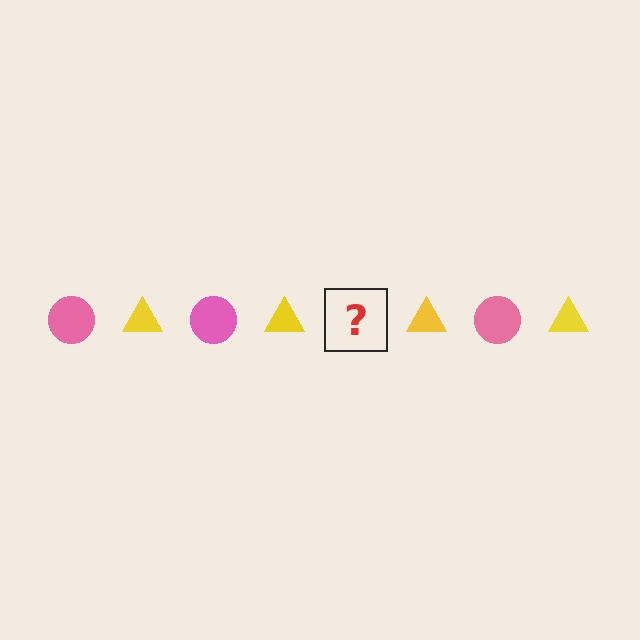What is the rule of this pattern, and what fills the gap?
The rule is that the pattern alternates between pink circle and yellow triangle. The gap should be filled with a pink circle.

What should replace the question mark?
The question mark should be replaced with a pink circle.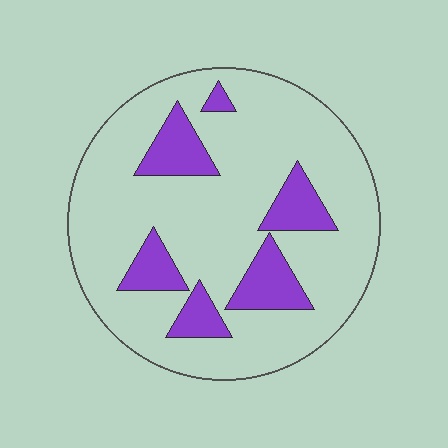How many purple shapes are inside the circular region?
6.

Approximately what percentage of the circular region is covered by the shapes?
Approximately 20%.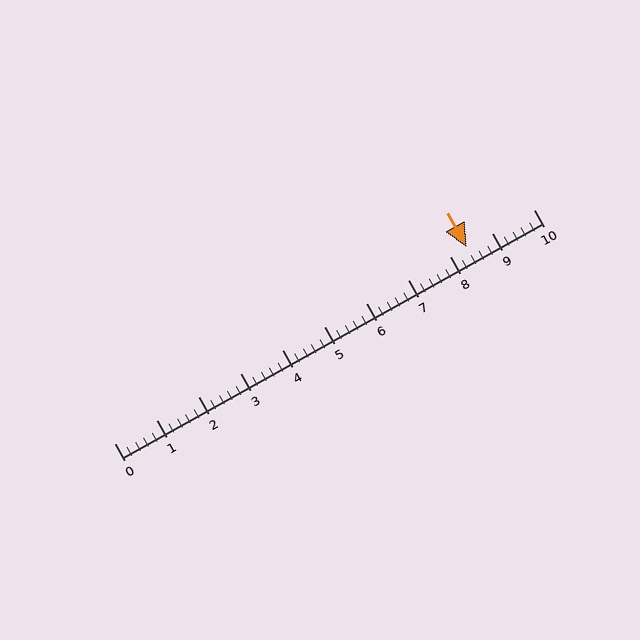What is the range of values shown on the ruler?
The ruler shows values from 0 to 10.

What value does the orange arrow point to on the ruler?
The orange arrow points to approximately 8.4.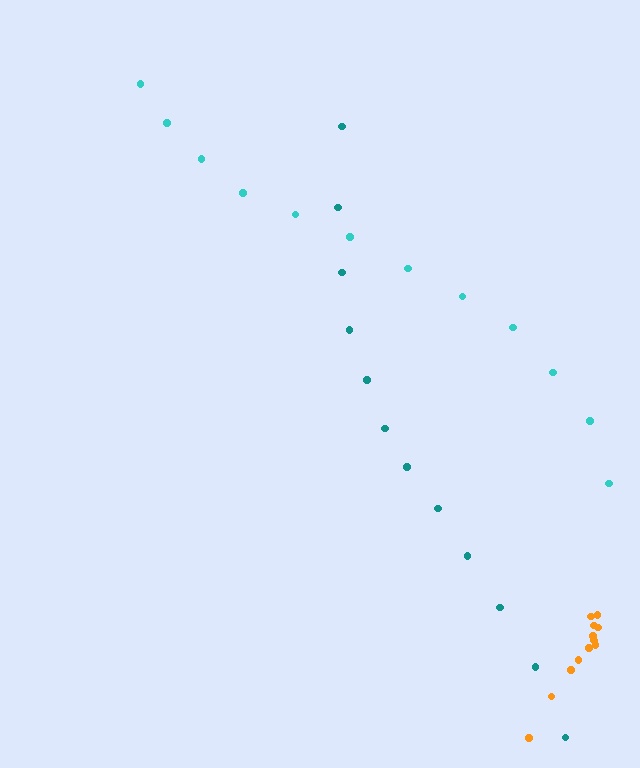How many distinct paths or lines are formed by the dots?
There are 3 distinct paths.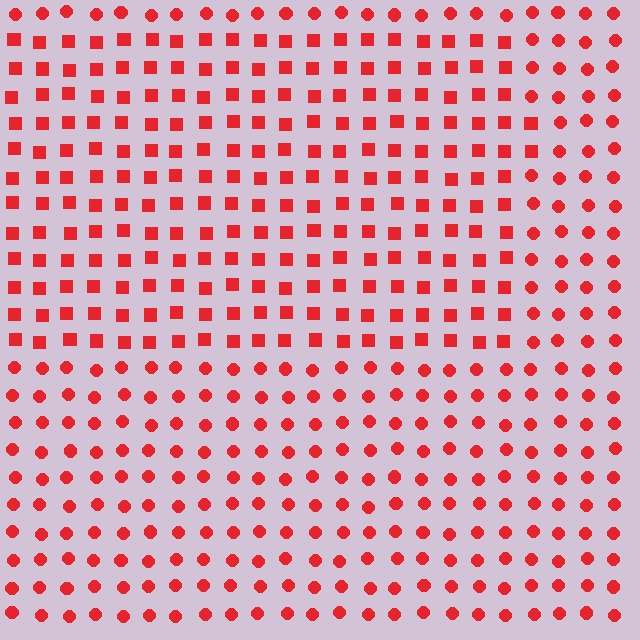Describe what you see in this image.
The image is filled with small red elements arranged in a uniform grid. A rectangle-shaped region contains squares, while the surrounding area contains circles. The boundary is defined purely by the change in element shape.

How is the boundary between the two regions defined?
The boundary is defined by a change in element shape: squares inside vs. circles outside. All elements share the same color and spacing.